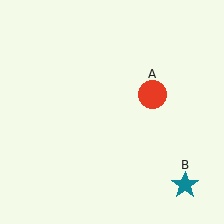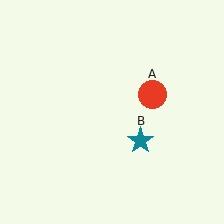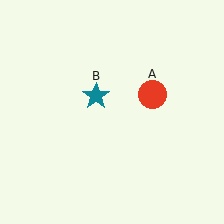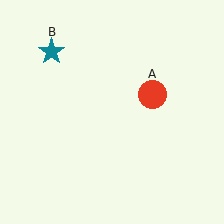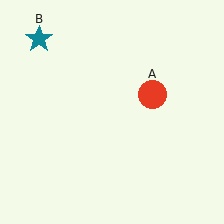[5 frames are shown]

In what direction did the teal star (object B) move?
The teal star (object B) moved up and to the left.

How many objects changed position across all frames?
1 object changed position: teal star (object B).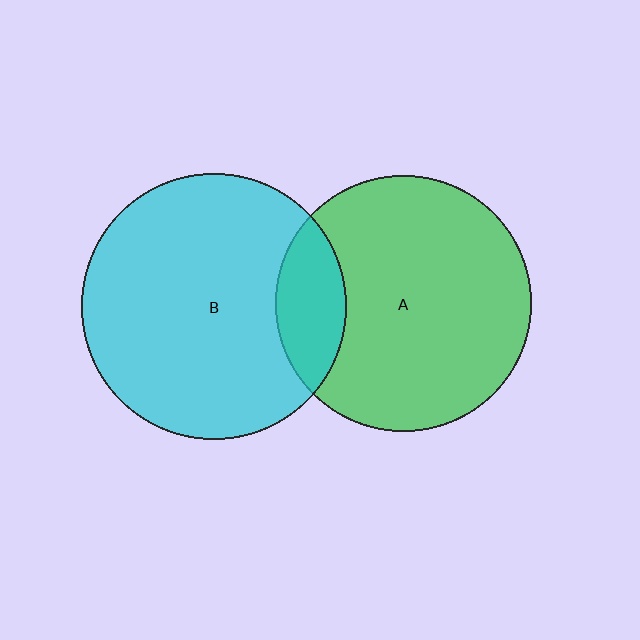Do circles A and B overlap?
Yes.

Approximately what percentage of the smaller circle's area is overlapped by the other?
Approximately 15%.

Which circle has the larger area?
Circle B (cyan).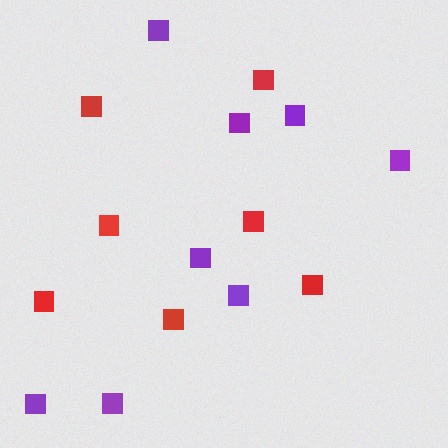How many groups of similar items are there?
There are 2 groups: one group of red squares (7) and one group of purple squares (8).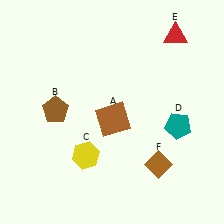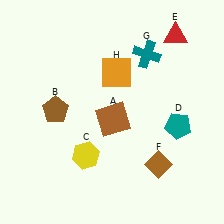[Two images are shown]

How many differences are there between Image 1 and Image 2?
There are 2 differences between the two images.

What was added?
A teal cross (G), an orange square (H) were added in Image 2.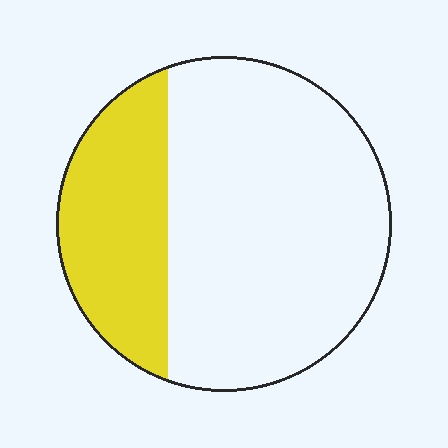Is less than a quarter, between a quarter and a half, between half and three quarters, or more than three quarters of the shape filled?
Between a quarter and a half.